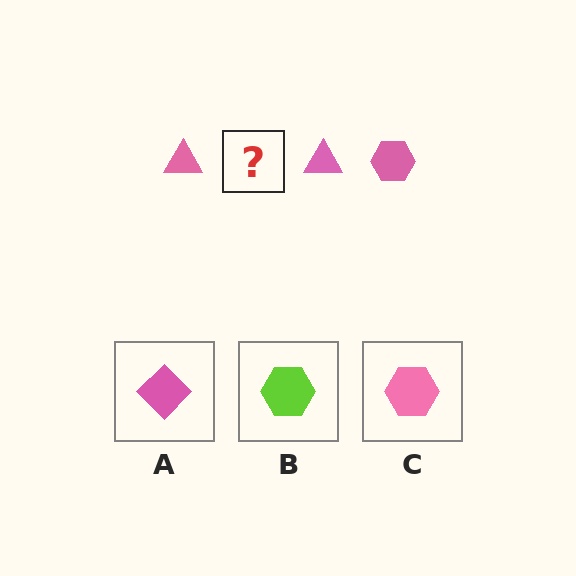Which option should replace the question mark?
Option C.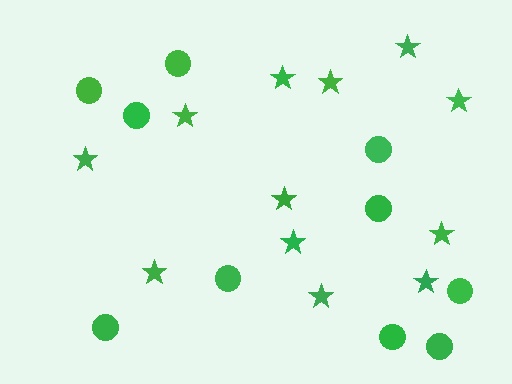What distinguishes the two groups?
There are 2 groups: one group of circles (10) and one group of stars (12).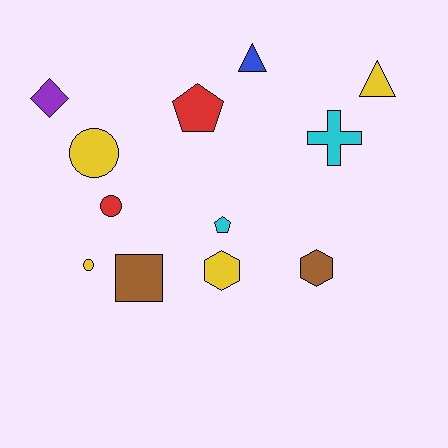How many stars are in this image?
There are no stars.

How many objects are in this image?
There are 12 objects.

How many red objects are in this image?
There are 2 red objects.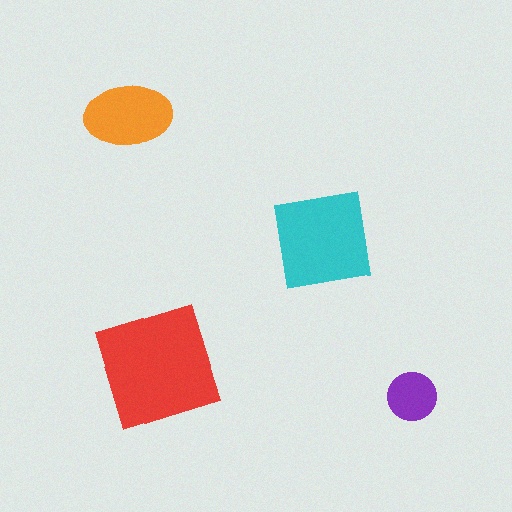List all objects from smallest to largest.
The purple circle, the orange ellipse, the cyan square, the red square.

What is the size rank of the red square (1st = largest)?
1st.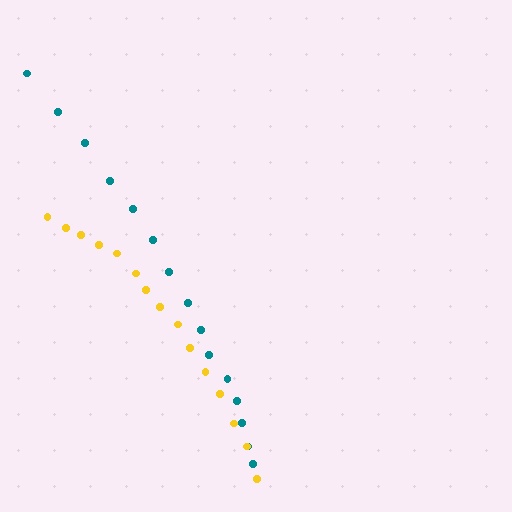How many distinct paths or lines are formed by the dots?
There are 2 distinct paths.